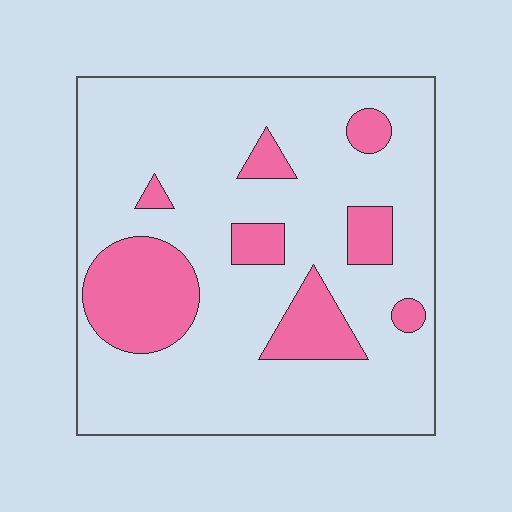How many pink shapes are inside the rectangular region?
8.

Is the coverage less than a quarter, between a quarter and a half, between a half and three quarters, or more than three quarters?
Less than a quarter.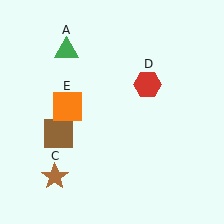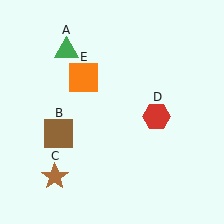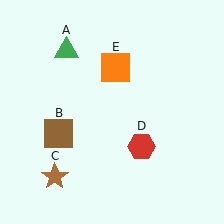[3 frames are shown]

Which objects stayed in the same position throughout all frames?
Green triangle (object A) and brown square (object B) and brown star (object C) remained stationary.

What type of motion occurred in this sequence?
The red hexagon (object D), orange square (object E) rotated clockwise around the center of the scene.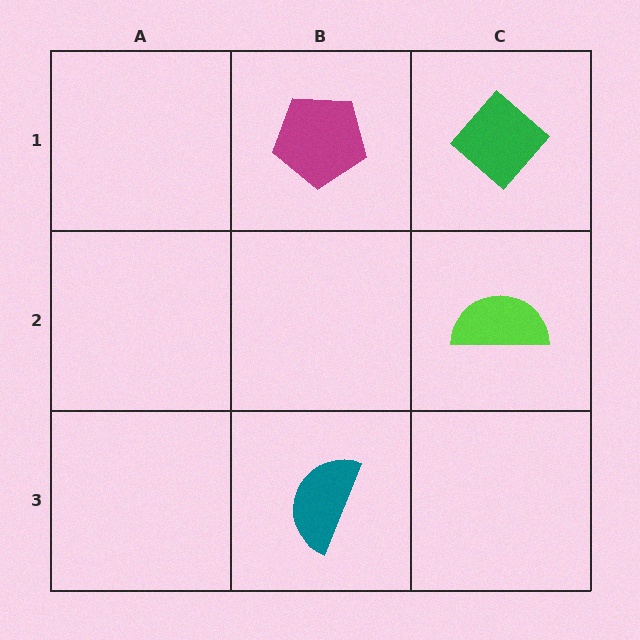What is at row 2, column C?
A lime semicircle.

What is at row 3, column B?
A teal semicircle.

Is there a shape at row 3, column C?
No, that cell is empty.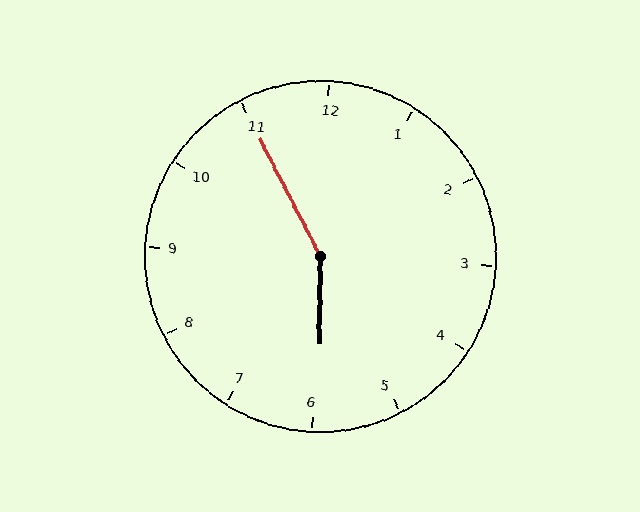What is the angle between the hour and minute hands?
Approximately 152 degrees.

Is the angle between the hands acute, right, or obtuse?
It is obtuse.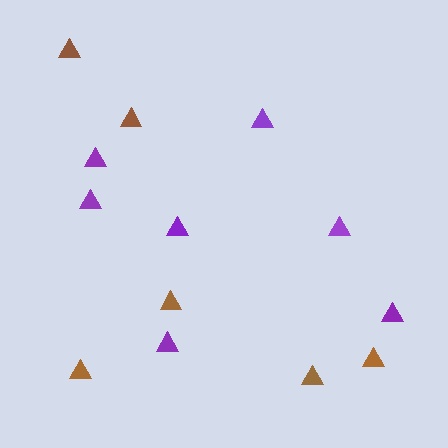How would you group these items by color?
There are 2 groups: one group of brown triangles (6) and one group of purple triangles (7).